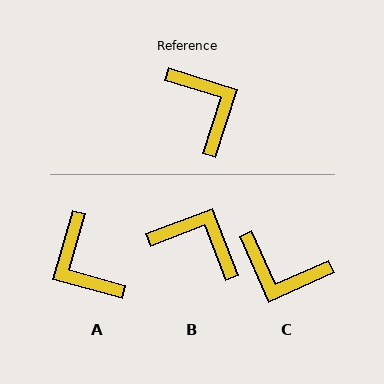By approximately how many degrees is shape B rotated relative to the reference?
Approximately 38 degrees counter-clockwise.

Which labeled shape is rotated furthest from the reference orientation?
A, about 178 degrees away.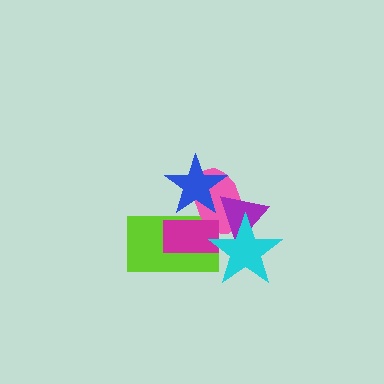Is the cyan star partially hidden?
No, no other shape covers it.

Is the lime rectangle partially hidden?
Yes, it is partially covered by another shape.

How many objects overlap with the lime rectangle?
4 objects overlap with the lime rectangle.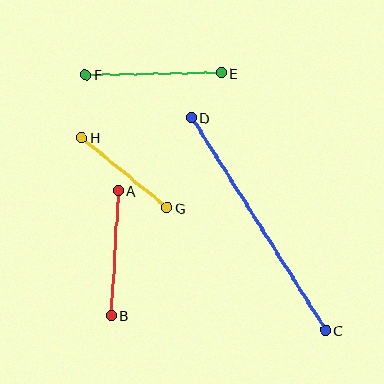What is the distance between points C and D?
The distance is approximately 252 pixels.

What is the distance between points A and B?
The distance is approximately 125 pixels.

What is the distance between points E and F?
The distance is approximately 136 pixels.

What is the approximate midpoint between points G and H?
The midpoint is at approximately (124, 173) pixels.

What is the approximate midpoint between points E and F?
The midpoint is at approximately (153, 74) pixels.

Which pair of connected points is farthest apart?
Points C and D are farthest apart.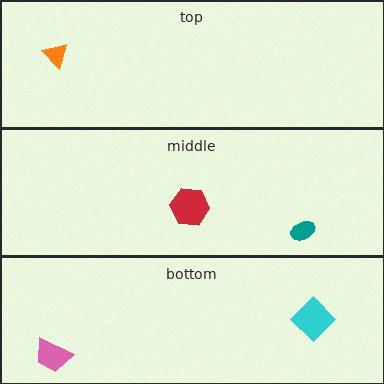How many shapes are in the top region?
1.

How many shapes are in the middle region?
2.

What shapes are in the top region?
The orange triangle.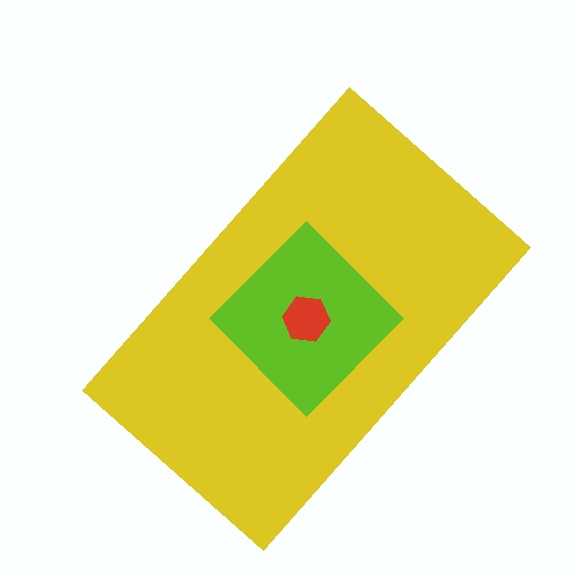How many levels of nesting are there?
3.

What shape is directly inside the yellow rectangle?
The lime diamond.